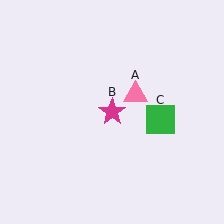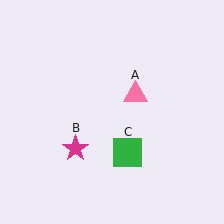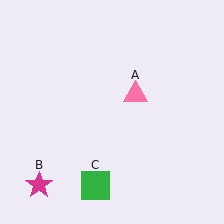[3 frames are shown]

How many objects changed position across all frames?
2 objects changed position: magenta star (object B), green square (object C).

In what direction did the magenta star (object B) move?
The magenta star (object B) moved down and to the left.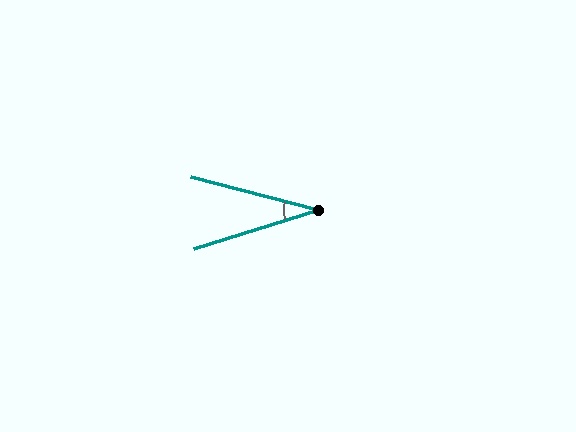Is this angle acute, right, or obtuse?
It is acute.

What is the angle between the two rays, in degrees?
Approximately 32 degrees.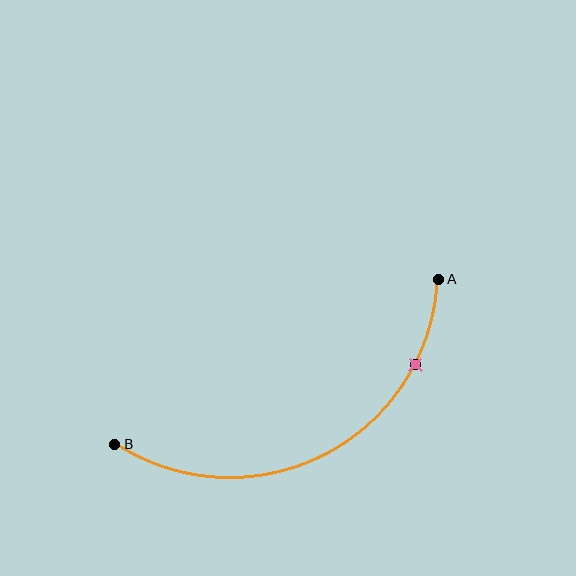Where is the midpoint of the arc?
The arc midpoint is the point on the curve farthest from the straight line joining A and B. It sits below that line.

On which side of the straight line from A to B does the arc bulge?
The arc bulges below the straight line connecting A and B.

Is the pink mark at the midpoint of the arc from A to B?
No. The pink mark lies on the arc but is closer to endpoint A. The arc midpoint would be at the point on the curve equidistant along the arc from both A and B.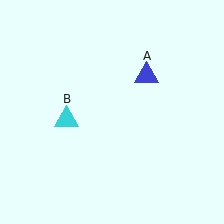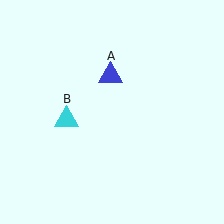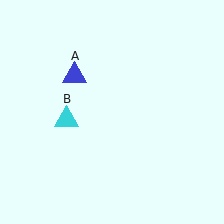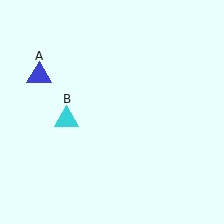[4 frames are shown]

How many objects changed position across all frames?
1 object changed position: blue triangle (object A).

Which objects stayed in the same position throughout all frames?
Cyan triangle (object B) remained stationary.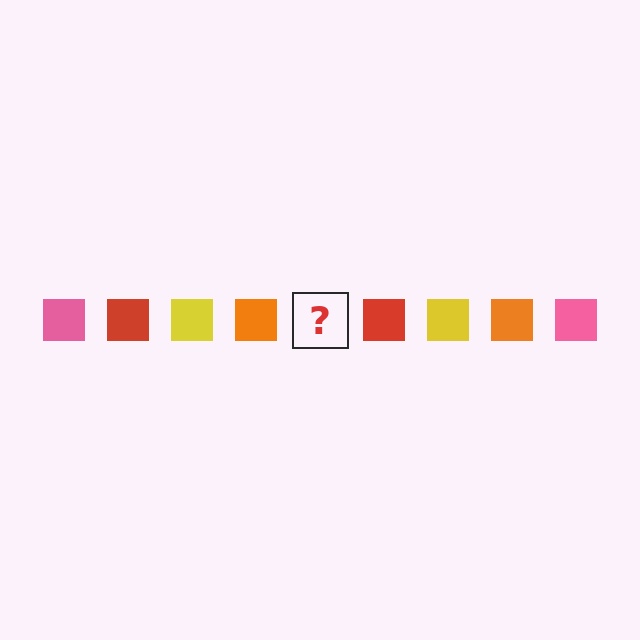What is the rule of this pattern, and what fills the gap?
The rule is that the pattern cycles through pink, red, yellow, orange squares. The gap should be filled with a pink square.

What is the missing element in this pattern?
The missing element is a pink square.